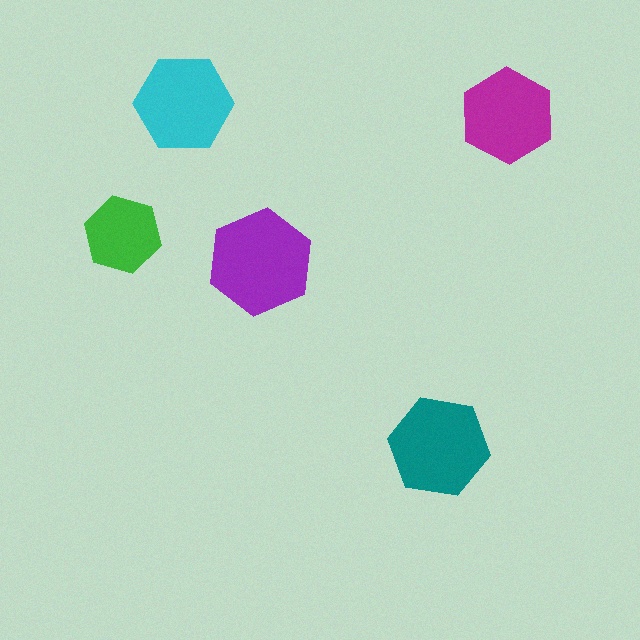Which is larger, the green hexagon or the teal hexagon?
The teal one.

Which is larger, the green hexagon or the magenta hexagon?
The magenta one.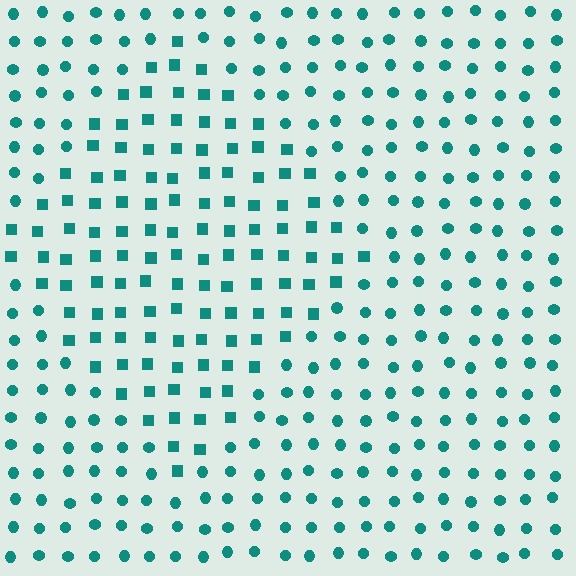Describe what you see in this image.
The image is filled with small teal elements arranged in a uniform grid. A diamond-shaped region contains squares, while the surrounding area contains circles. The boundary is defined purely by the change in element shape.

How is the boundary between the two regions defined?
The boundary is defined by a change in element shape: squares inside vs. circles outside. All elements share the same color and spacing.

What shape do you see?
I see a diamond.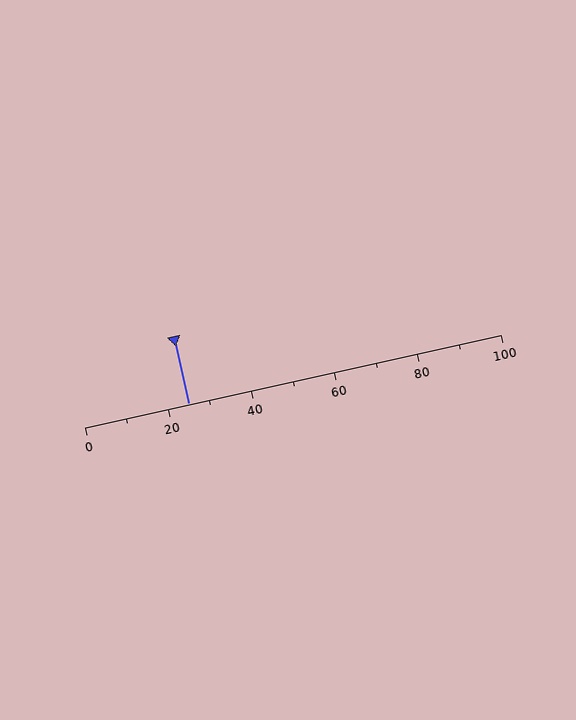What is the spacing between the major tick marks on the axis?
The major ticks are spaced 20 apart.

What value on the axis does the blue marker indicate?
The marker indicates approximately 25.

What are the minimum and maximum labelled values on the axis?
The axis runs from 0 to 100.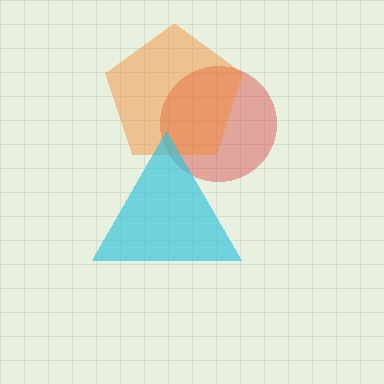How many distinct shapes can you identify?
There are 3 distinct shapes: a red circle, an orange pentagon, a cyan triangle.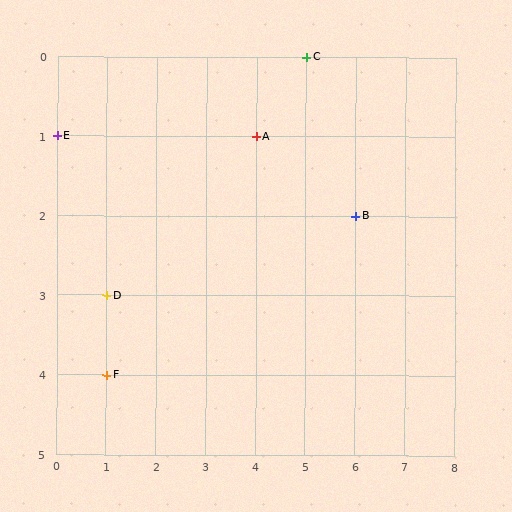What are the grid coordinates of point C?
Point C is at grid coordinates (5, 0).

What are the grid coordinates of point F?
Point F is at grid coordinates (1, 4).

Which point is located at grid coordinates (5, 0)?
Point C is at (5, 0).